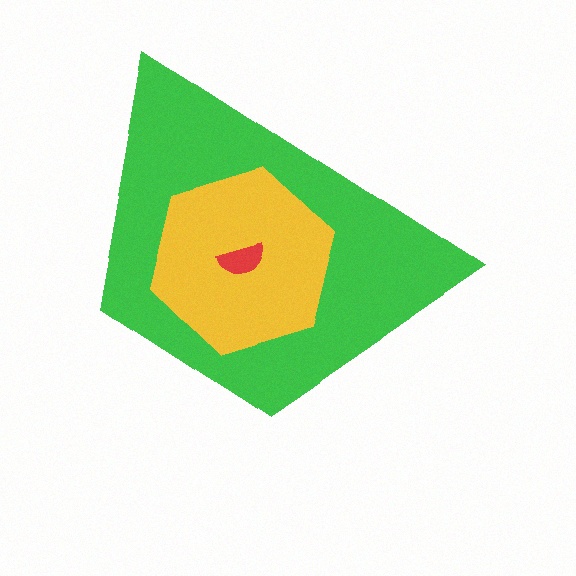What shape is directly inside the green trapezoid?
The yellow hexagon.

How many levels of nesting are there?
3.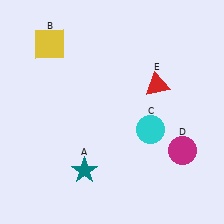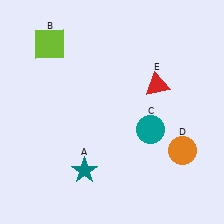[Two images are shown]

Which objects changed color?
B changed from yellow to lime. C changed from cyan to teal. D changed from magenta to orange.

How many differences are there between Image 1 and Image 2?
There are 3 differences between the two images.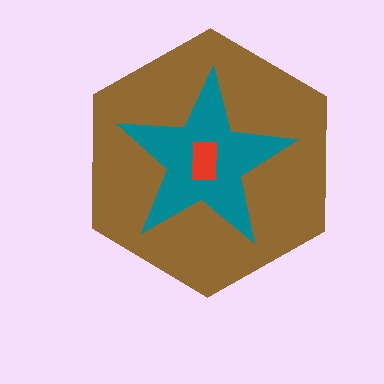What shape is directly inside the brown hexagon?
The teal star.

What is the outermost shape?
The brown hexagon.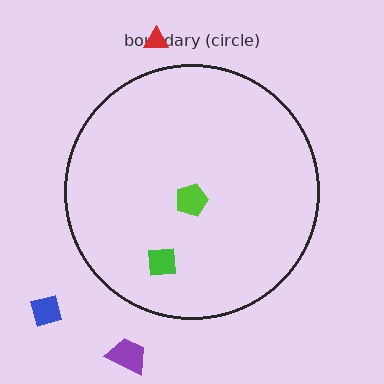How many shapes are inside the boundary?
2 inside, 3 outside.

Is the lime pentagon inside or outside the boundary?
Inside.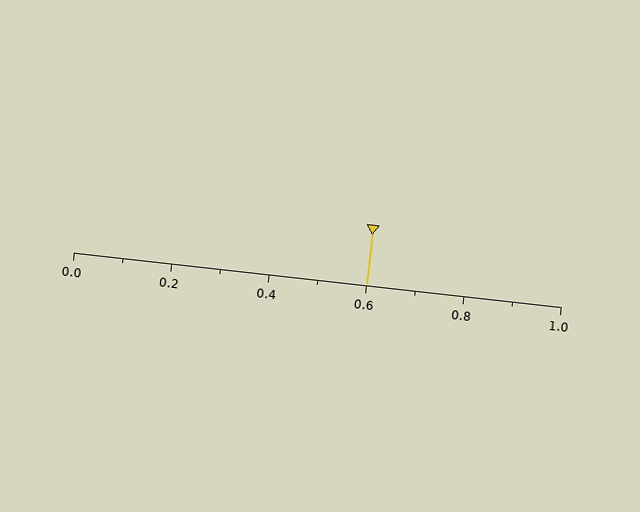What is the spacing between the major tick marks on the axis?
The major ticks are spaced 0.2 apart.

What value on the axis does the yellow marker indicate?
The marker indicates approximately 0.6.